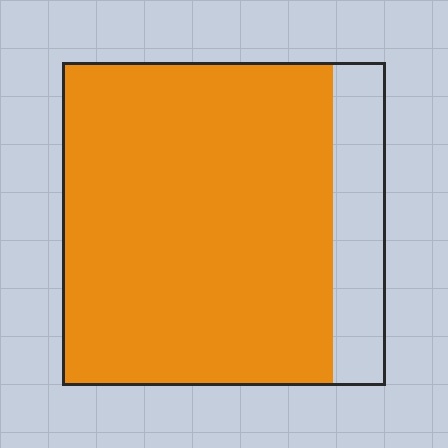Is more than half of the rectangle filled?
Yes.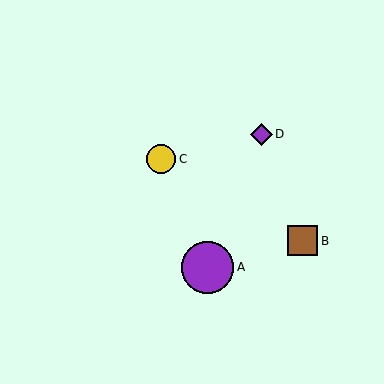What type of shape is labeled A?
Shape A is a purple circle.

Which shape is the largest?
The purple circle (labeled A) is the largest.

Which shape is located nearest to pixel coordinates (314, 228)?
The brown square (labeled B) at (302, 241) is nearest to that location.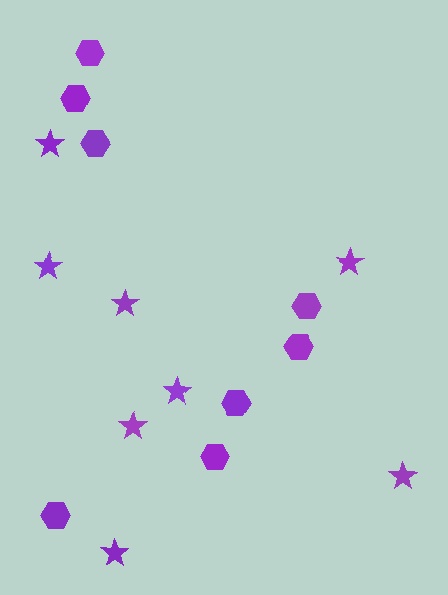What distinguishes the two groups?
There are 2 groups: one group of hexagons (8) and one group of stars (8).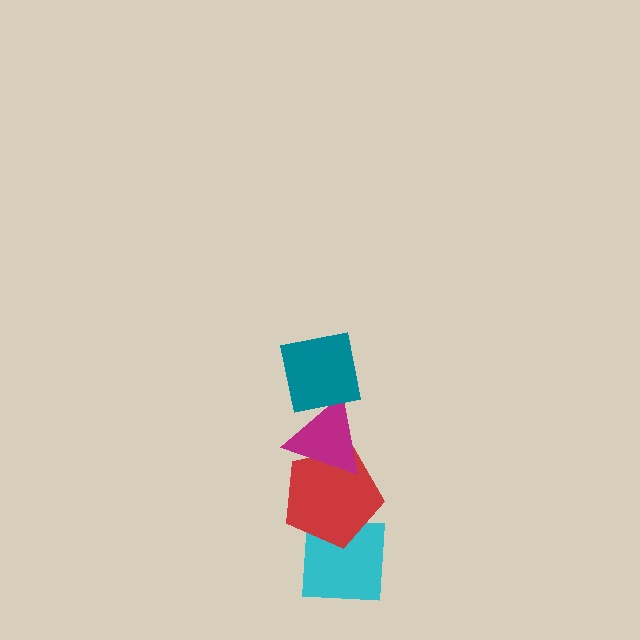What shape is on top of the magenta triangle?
The teal square is on top of the magenta triangle.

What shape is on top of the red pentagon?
The magenta triangle is on top of the red pentagon.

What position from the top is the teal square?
The teal square is 1st from the top.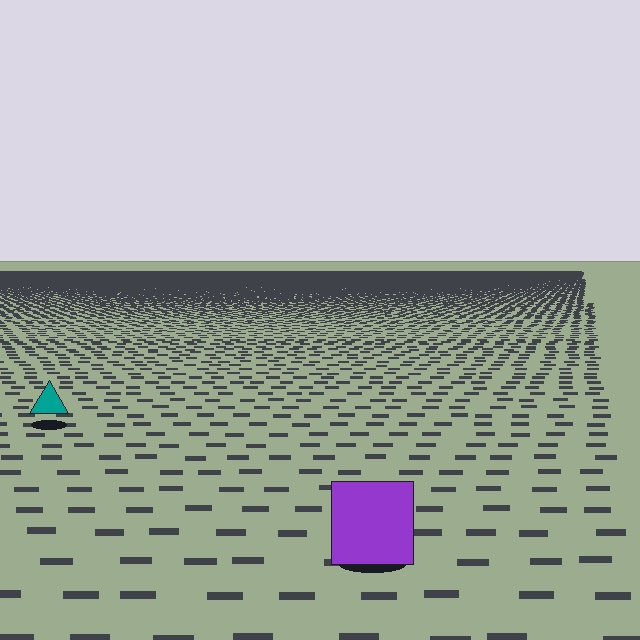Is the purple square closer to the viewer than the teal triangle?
Yes. The purple square is closer — you can tell from the texture gradient: the ground texture is coarser near it.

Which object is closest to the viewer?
The purple square is closest. The texture marks near it are larger and more spread out.